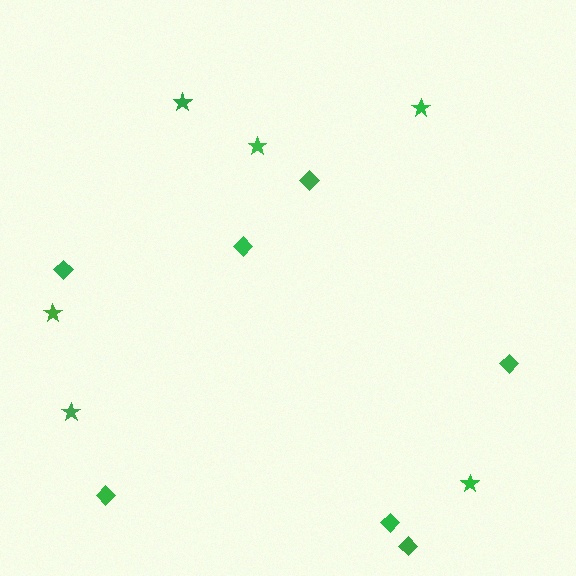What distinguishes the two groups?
There are 2 groups: one group of diamonds (7) and one group of stars (6).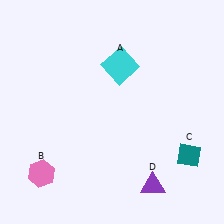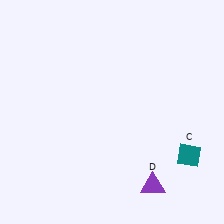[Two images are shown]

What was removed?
The pink hexagon (B), the cyan square (A) were removed in Image 2.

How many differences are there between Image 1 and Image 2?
There are 2 differences between the two images.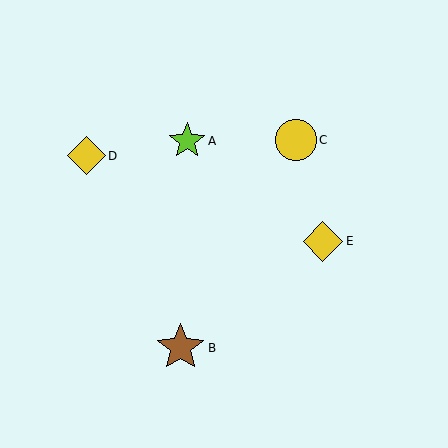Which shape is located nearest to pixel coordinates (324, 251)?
The yellow diamond (labeled E) at (323, 241) is nearest to that location.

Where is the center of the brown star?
The center of the brown star is at (181, 348).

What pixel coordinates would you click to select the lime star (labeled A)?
Click at (187, 141) to select the lime star A.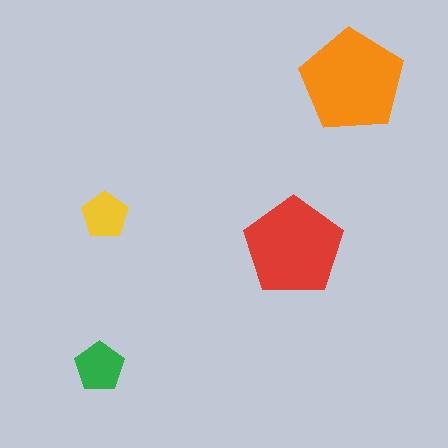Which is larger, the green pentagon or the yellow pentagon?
The green one.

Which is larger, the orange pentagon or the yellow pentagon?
The orange one.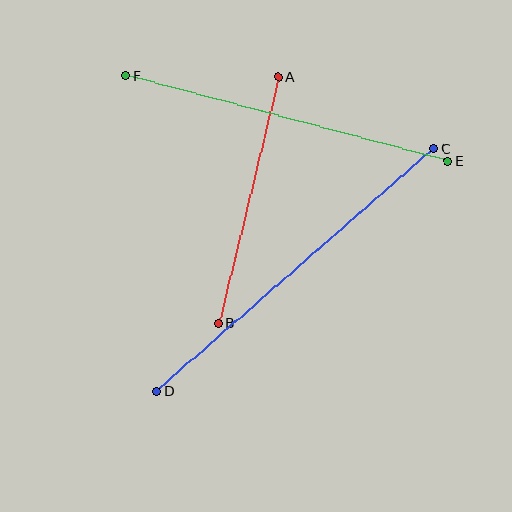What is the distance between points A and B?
The distance is approximately 254 pixels.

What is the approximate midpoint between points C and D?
The midpoint is at approximately (295, 270) pixels.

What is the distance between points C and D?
The distance is approximately 368 pixels.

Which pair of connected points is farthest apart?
Points C and D are farthest apart.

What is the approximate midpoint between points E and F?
The midpoint is at approximately (287, 118) pixels.